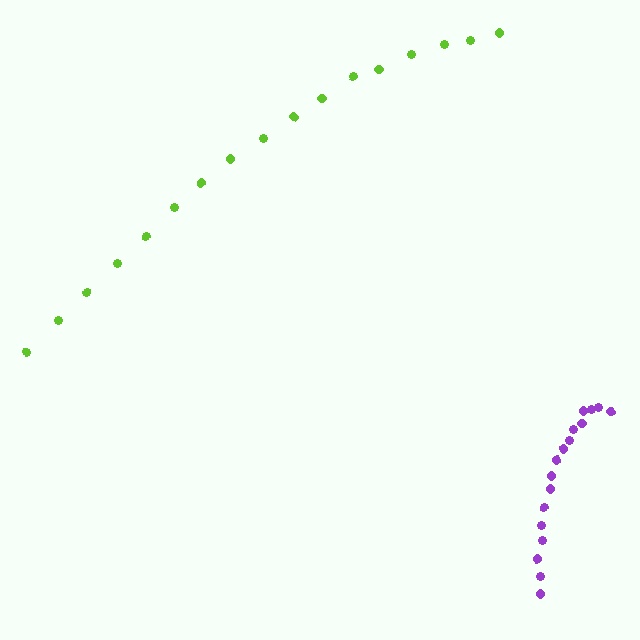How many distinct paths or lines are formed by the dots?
There are 2 distinct paths.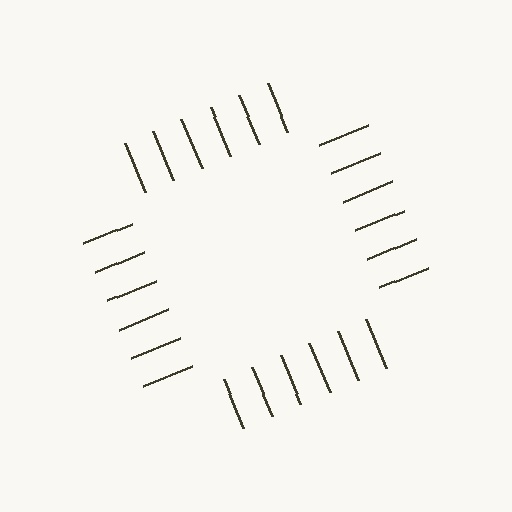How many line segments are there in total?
24 — 6 along each of the 4 edges.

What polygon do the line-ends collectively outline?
An illusory square — the line segments terminate on its edges but no continuous stroke is drawn.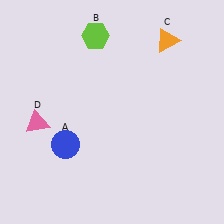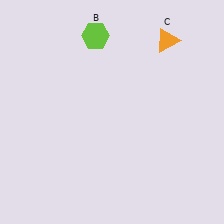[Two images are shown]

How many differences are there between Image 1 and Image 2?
There are 2 differences between the two images.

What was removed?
The pink triangle (D), the blue circle (A) were removed in Image 2.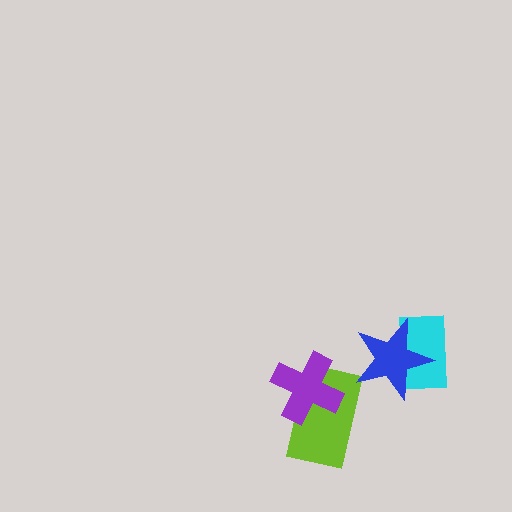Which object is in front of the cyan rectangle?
The blue star is in front of the cyan rectangle.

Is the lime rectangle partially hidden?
Yes, it is partially covered by another shape.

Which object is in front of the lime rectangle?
The purple cross is in front of the lime rectangle.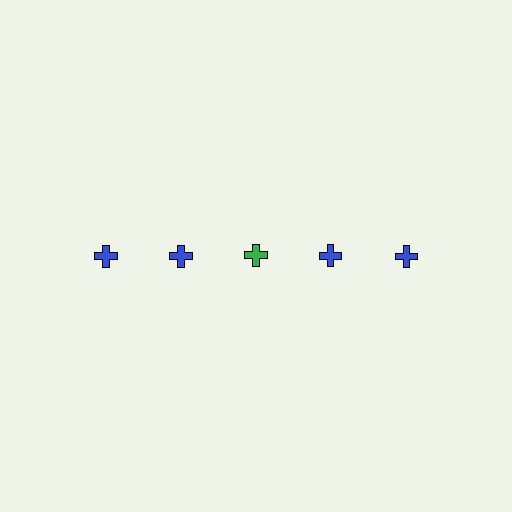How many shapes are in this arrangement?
There are 5 shapes arranged in a grid pattern.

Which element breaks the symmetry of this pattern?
The green cross in the top row, center column breaks the symmetry. All other shapes are blue crosses.